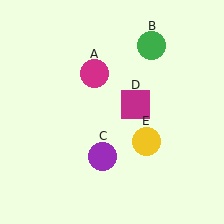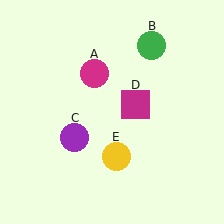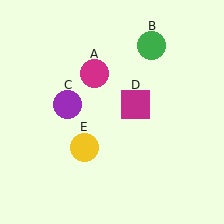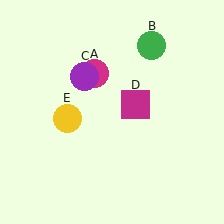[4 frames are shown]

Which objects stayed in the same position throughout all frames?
Magenta circle (object A) and green circle (object B) and magenta square (object D) remained stationary.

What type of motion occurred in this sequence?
The purple circle (object C), yellow circle (object E) rotated clockwise around the center of the scene.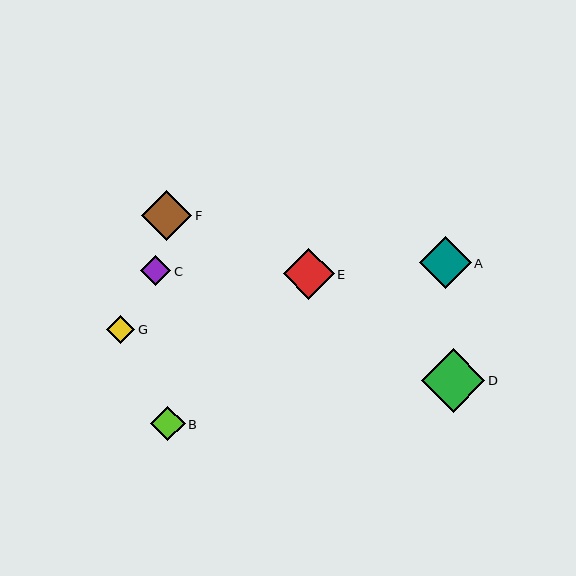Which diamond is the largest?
Diamond D is the largest with a size of approximately 64 pixels.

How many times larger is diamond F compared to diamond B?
Diamond F is approximately 1.5 times the size of diamond B.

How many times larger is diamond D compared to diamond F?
Diamond D is approximately 1.3 times the size of diamond F.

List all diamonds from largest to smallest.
From largest to smallest: D, A, E, F, B, C, G.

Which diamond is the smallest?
Diamond G is the smallest with a size of approximately 29 pixels.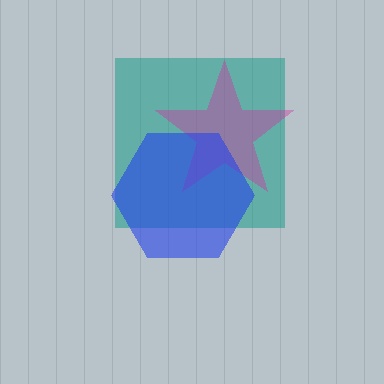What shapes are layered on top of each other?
The layered shapes are: a teal square, a magenta star, a blue hexagon.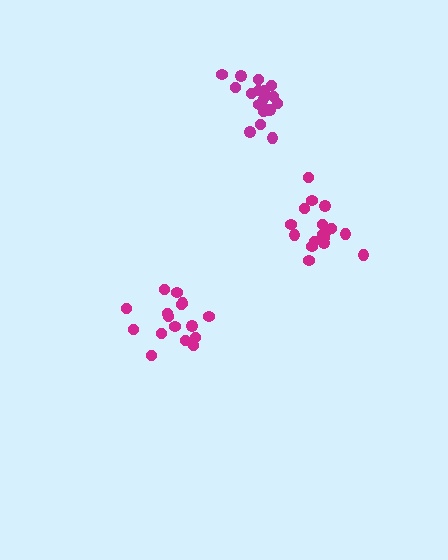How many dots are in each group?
Group 1: 18 dots, Group 2: 18 dots, Group 3: 17 dots (53 total).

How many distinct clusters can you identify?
There are 3 distinct clusters.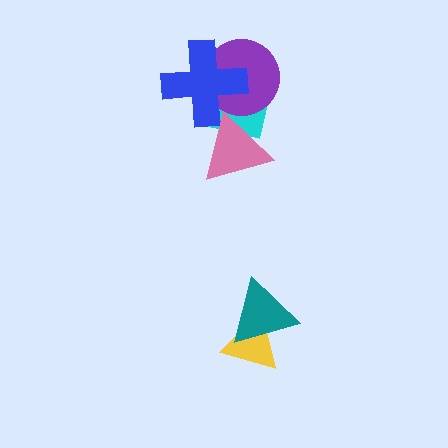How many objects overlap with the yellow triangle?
1 object overlaps with the yellow triangle.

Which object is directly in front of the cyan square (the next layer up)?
The purple circle is directly in front of the cyan square.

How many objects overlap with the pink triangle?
2 objects overlap with the pink triangle.